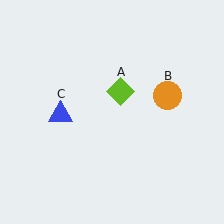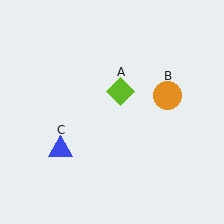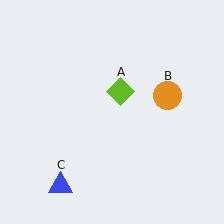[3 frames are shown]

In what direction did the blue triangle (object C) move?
The blue triangle (object C) moved down.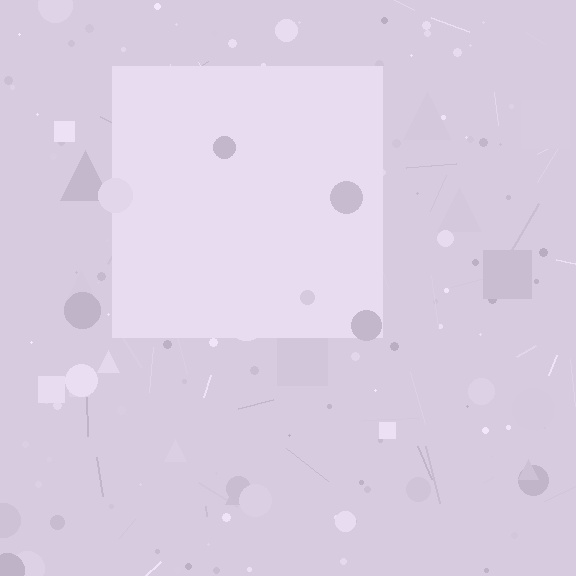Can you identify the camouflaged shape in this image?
The camouflaged shape is a square.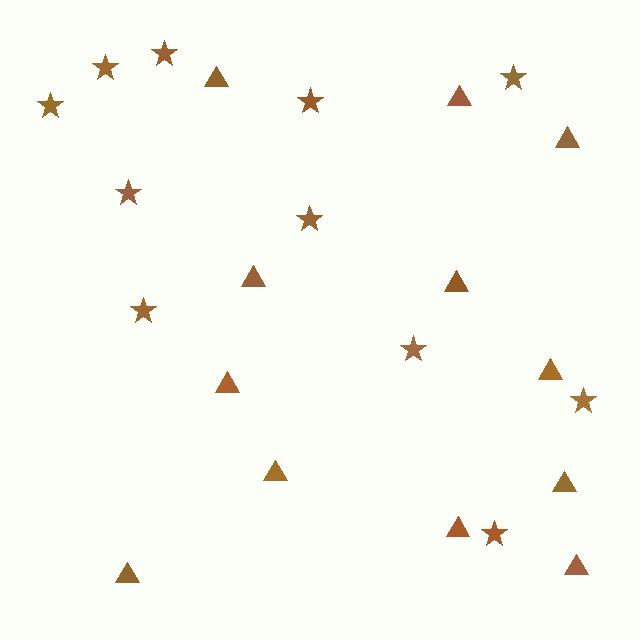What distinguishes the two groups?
There are 2 groups: one group of stars (11) and one group of triangles (12).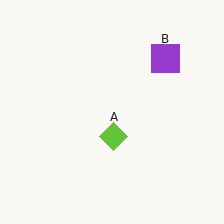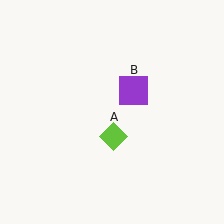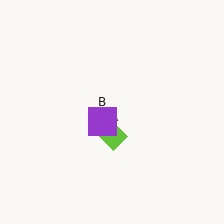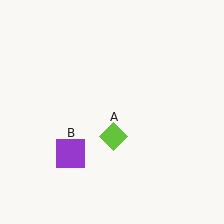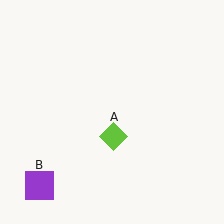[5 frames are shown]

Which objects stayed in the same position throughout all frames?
Lime diamond (object A) remained stationary.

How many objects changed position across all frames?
1 object changed position: purple square (object B).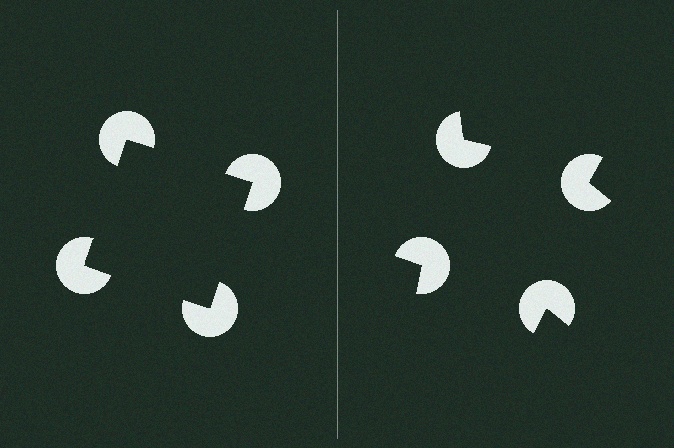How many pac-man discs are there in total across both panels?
8 — 4 on each side.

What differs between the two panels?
The pac-man discs are positioned identically on both sides; only the wedge orientations differ. On the left they align to a square; on the right they are misaligned.